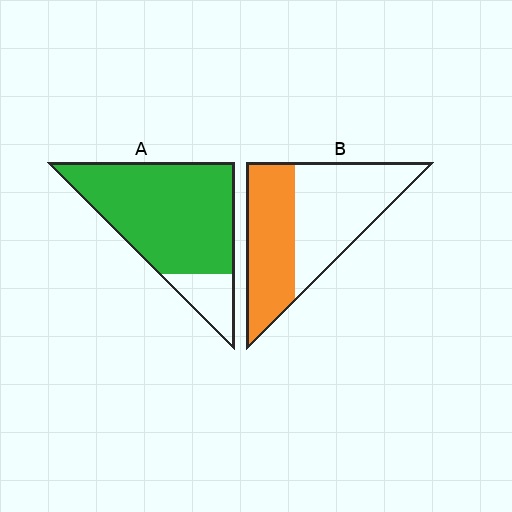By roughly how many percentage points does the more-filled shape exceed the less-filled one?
By roughly 40 percentage points (A over B).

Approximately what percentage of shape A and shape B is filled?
A is approximately 85% and B is approximately 45%.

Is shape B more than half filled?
No.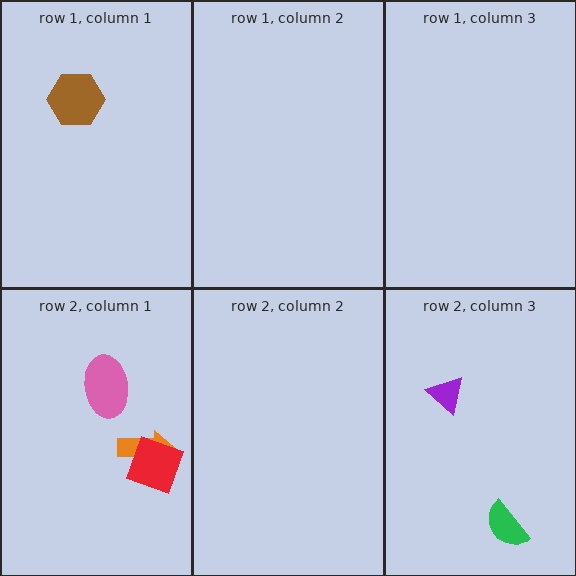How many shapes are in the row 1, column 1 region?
1.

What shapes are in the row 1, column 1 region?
The brown hexagon.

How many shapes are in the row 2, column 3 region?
2.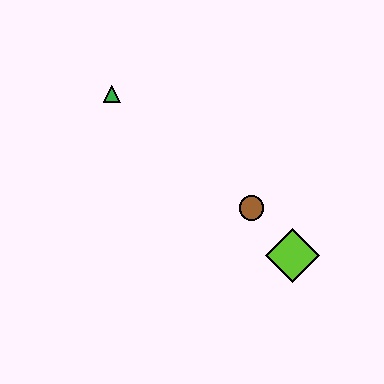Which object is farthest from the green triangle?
The lime diamond is farthest from the green triangle.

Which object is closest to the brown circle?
The lime diamond is closest to the brown circle.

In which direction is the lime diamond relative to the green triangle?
The lime diamond is to the right of the green triangle.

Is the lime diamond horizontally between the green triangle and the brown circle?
No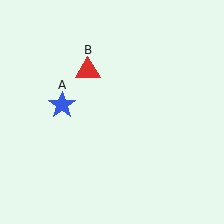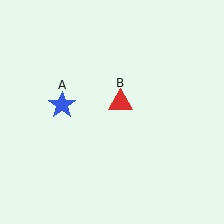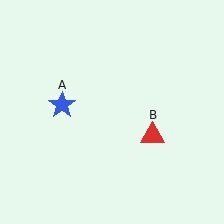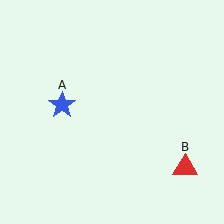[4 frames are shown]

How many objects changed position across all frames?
1 object changed position: red triangle (object B).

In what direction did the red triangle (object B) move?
The red triangle (object B) moved down and to the right.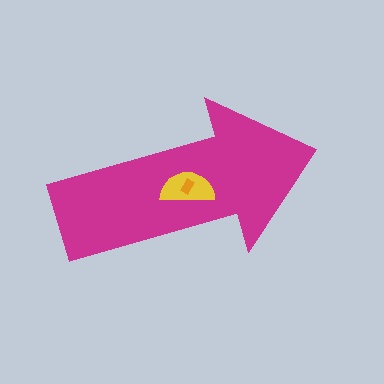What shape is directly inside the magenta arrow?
The yellow semicircle.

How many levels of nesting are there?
3.